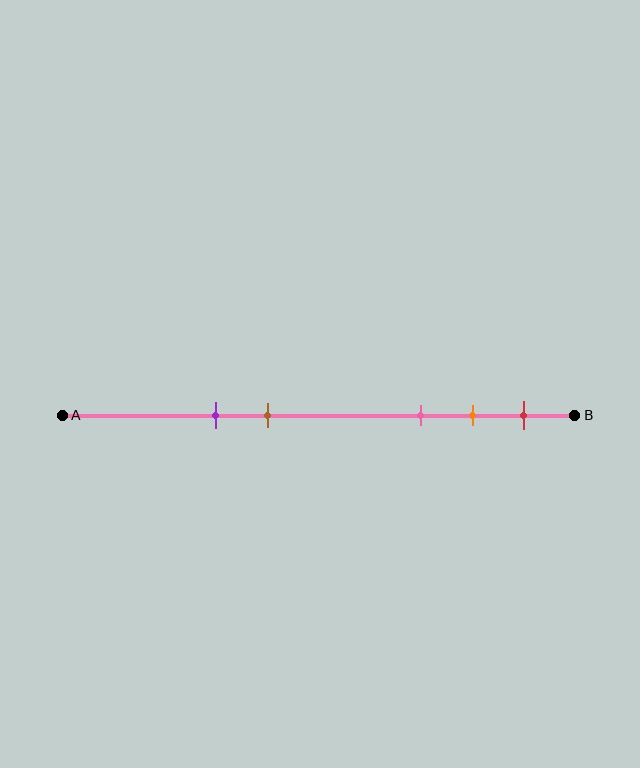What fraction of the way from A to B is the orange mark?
The orange mark is approximately 80% (0.8) of the way from A to B.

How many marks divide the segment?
There are 5 marks dividing the segment.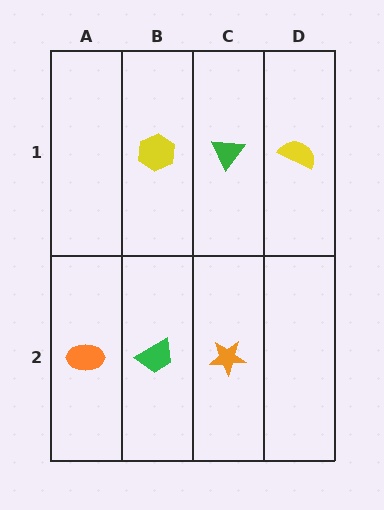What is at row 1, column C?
A green triangle.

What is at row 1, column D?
A yellow semicircle.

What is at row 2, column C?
An orange star.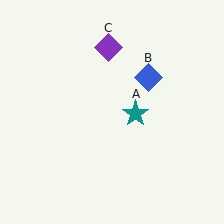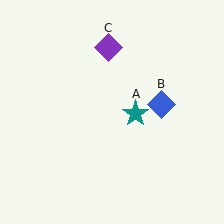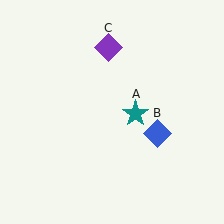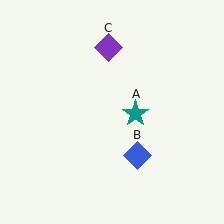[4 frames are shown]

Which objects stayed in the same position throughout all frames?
Teal star (object A) and purple diamond (object C) remained stationary.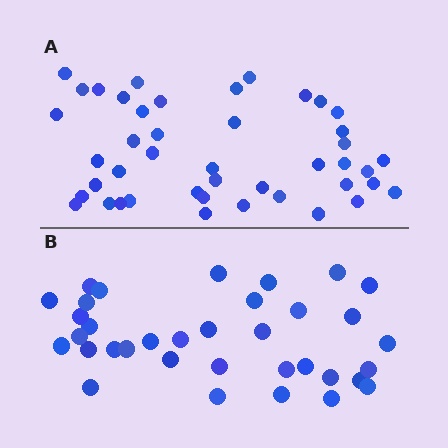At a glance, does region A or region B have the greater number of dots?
Region A (the top region) has more dots.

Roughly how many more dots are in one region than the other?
Region A has roughly 8 or so more dots than region B.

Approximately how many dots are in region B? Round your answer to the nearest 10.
About 40 dots. (The exact count is 35, which rounds to 40.)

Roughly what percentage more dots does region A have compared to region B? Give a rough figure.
About 25% more.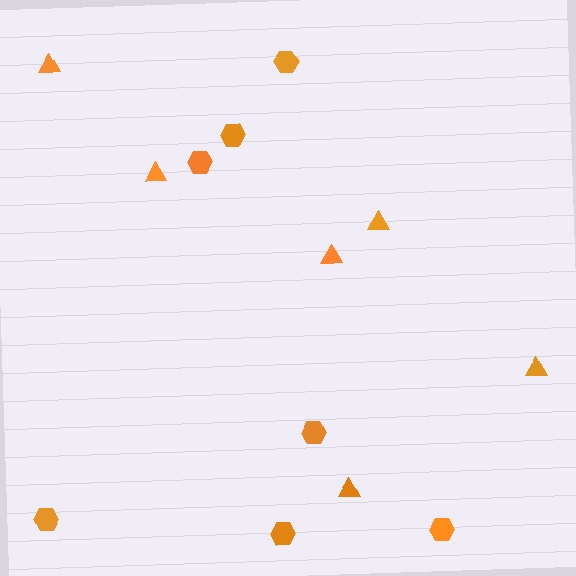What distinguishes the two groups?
There are 2 groups: one group of hexagons (7) and one group of triangles (6).